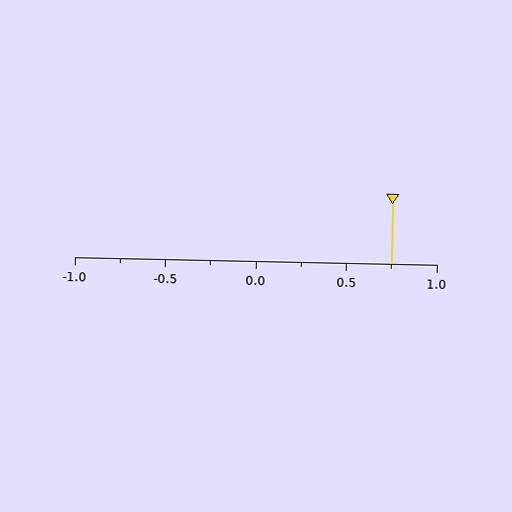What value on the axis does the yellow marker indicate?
The marker indicates approximately 0.75.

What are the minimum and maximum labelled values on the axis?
The axis runs from -1.0 to 1.0.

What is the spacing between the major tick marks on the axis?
The major ticks are spaced 0.5 apart.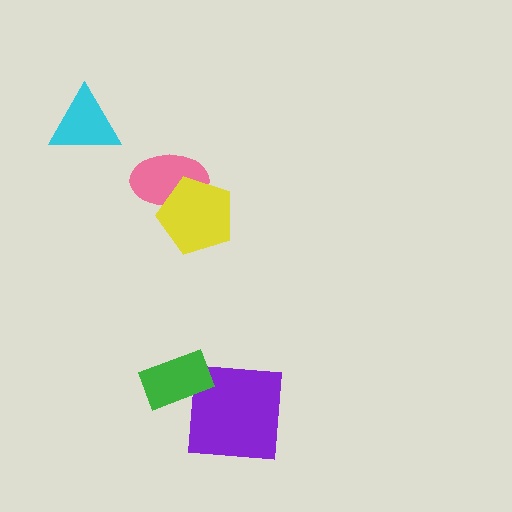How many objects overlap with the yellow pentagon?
1 object overlaps with the yellow pentagon.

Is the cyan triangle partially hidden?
No, no other shape covers it.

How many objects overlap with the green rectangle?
1 object overlaps with the green rectangle.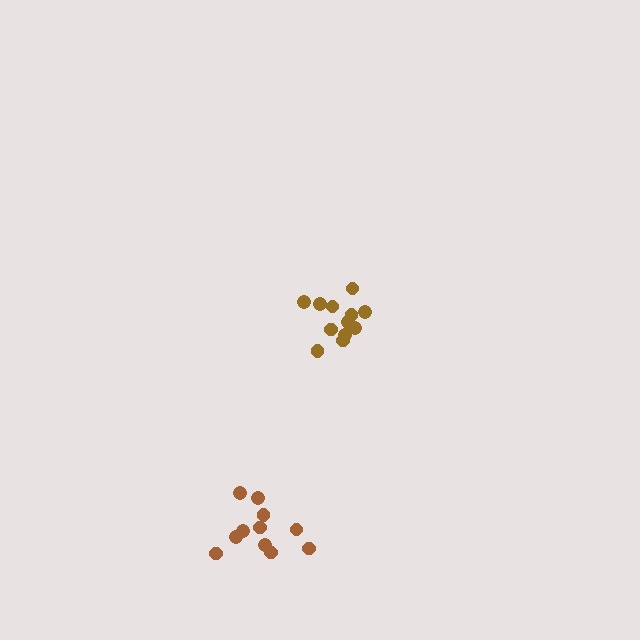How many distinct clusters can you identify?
There are 2 distinct clusters.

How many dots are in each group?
Group 1: 12 dots, Group 2: 11 dots (23 total).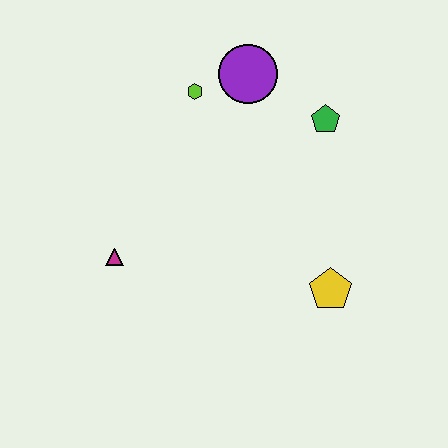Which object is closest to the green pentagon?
The purple circle is closest to the green pentagon.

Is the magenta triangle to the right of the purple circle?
No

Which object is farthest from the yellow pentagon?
The lime hexagon is farthest from the yellow pentagon.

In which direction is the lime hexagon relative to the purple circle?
The lime hexagon is to the left of the purple circle.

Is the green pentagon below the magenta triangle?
No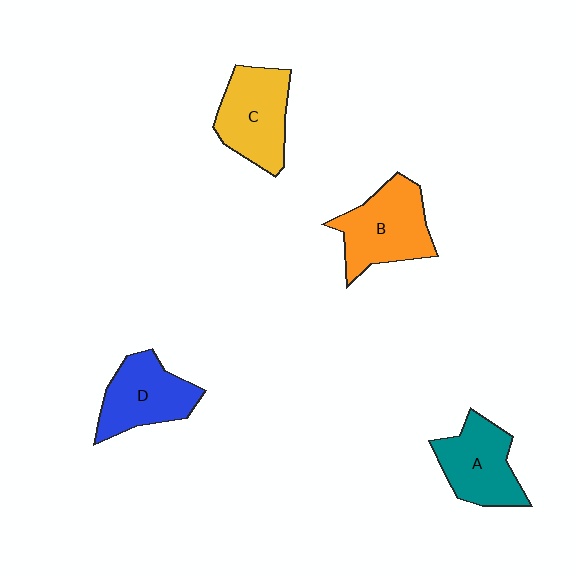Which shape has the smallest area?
Shape A (teal).